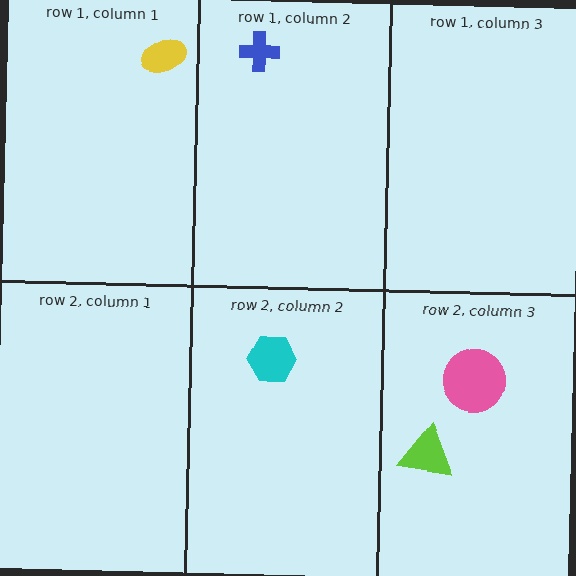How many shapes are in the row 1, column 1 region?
1.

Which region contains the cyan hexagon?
The row 2, column 2 region.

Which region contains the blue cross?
The row 1, column 2 region.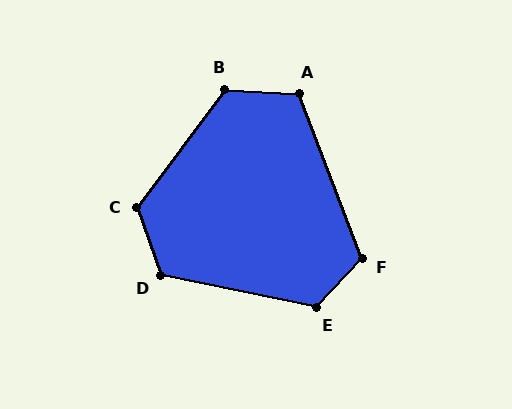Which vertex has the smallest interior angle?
A, at approximately 114 degrees.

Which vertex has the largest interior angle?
C, at approximately 124 degrees.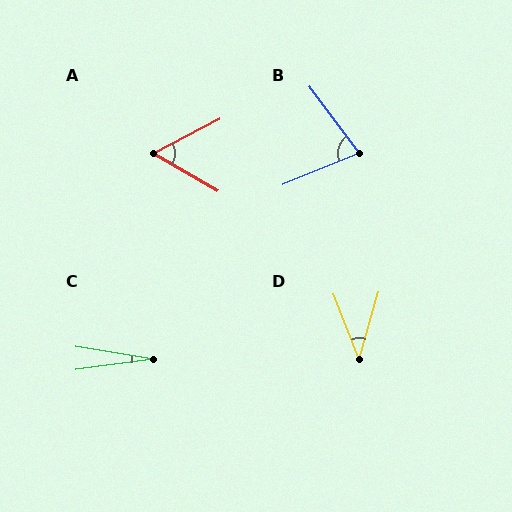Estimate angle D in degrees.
Approximately 37 degrees.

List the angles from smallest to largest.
C (17°), D (37°), A (58°), B (75°).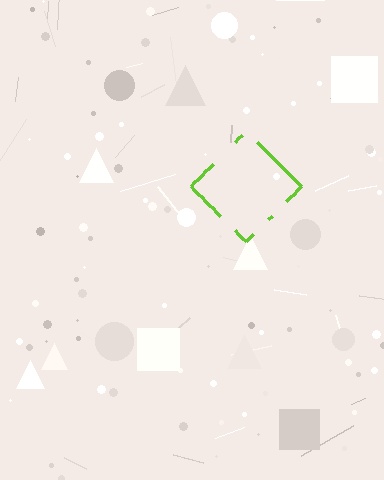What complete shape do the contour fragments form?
The contour fragments form a diamond.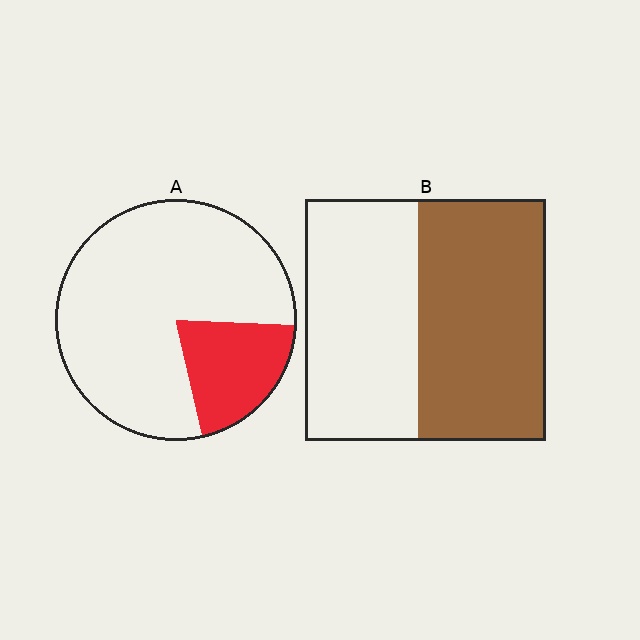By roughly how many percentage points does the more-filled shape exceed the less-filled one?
By roughly 30 percentage points (B over A).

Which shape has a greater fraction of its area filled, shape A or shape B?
Shape B.